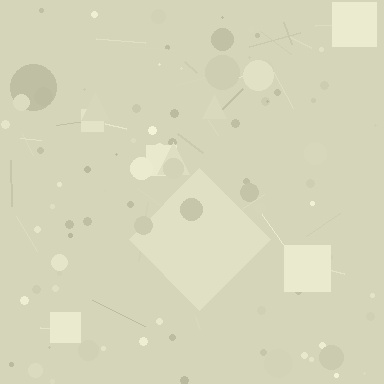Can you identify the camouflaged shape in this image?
The camouflaged shape is a diamond.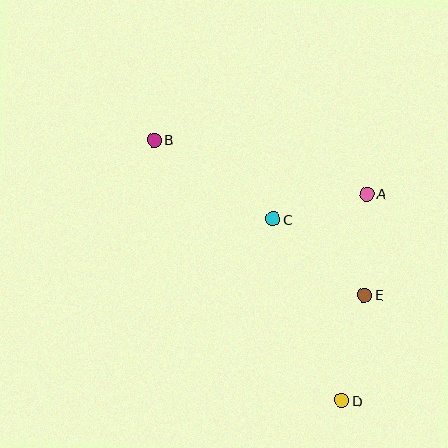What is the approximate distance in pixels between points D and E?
The distance between D and E is approximately 108 pixels.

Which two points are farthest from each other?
Points B and D are farthest from each other.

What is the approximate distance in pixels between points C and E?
The distance between C and E is approximately 119 pixels.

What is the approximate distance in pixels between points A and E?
The distance between A and E is approximately 101 pixels.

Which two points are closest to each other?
Points A and C are closest to each other.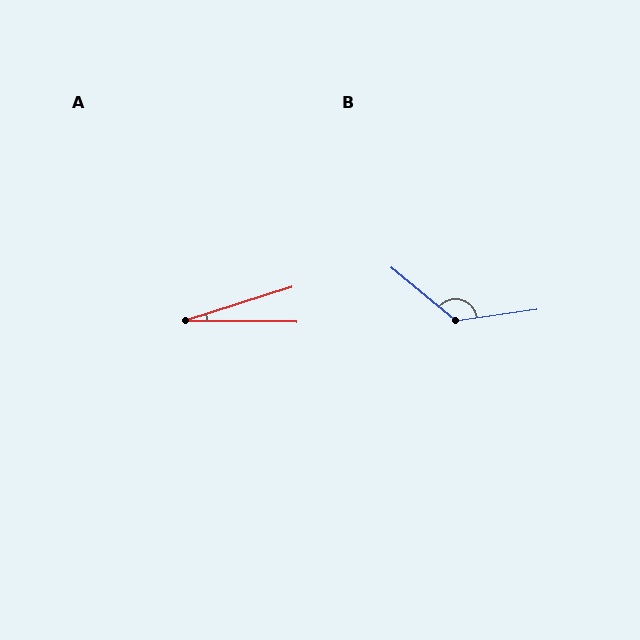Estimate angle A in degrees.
Approximately 18 degrees.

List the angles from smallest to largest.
A (18°), B (132°).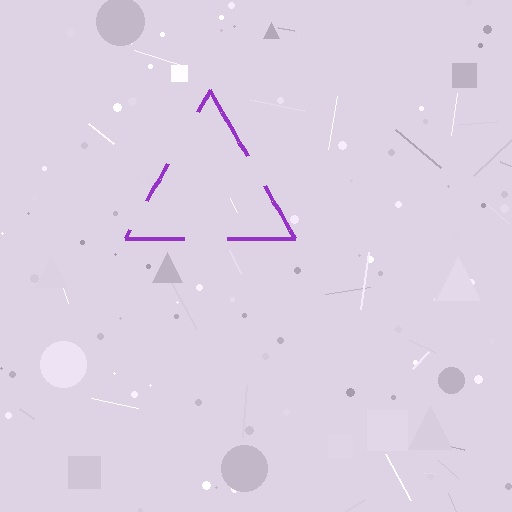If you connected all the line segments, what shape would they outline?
They would outline a triangle.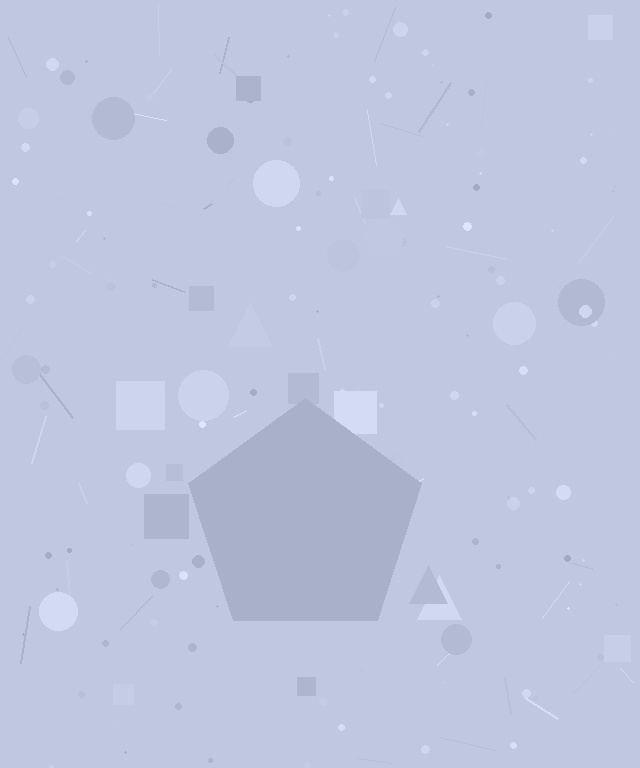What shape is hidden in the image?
A pentagon is hidden in the image.